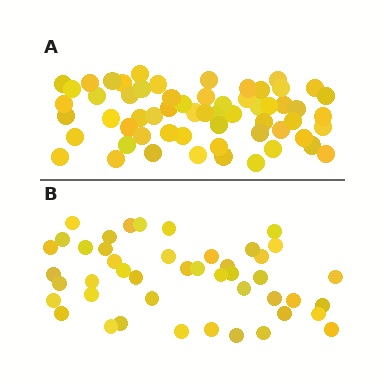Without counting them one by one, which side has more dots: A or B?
Region A (the top region) has more dots.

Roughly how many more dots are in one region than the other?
Region A has approximately 15 more dots than region B.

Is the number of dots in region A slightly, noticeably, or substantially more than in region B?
Region A has noticeably more, but not dramatically so. The ratio is roughly 1.3 to 1.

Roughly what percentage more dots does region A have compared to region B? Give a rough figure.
About 35% more.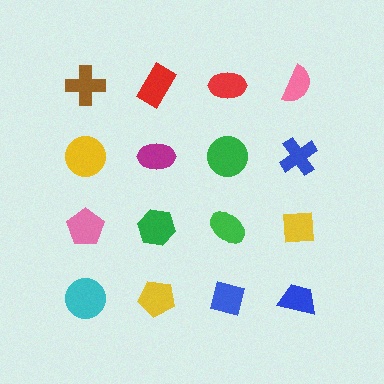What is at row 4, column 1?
A cyan circle.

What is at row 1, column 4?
A pink semicircle.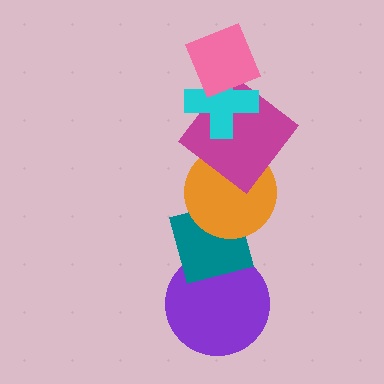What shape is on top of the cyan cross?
The pink diamond is on top of the cyan cross.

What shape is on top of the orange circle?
The magenta diamond is on top of the orange circle.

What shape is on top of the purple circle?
The teal diamond is on top of the purple circle.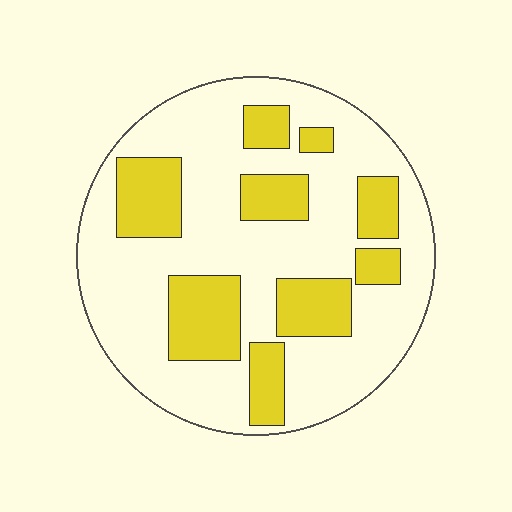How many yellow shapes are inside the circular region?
9.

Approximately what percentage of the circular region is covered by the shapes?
Approximately 30%.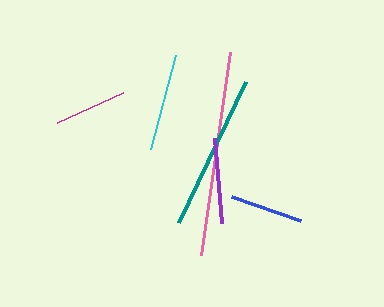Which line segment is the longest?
The pink line is the longest at approximately 205 pixels.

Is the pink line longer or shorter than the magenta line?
The pink line is longer than the magenta line.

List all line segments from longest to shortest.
From longest to shortest: pink, teal, cyan, purple, blue, magenta.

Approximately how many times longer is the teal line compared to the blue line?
The teal line is approximately 2.1 times the length of the blue line.